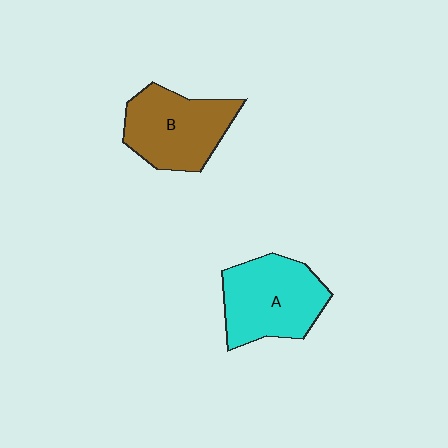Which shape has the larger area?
Shape A (cyan).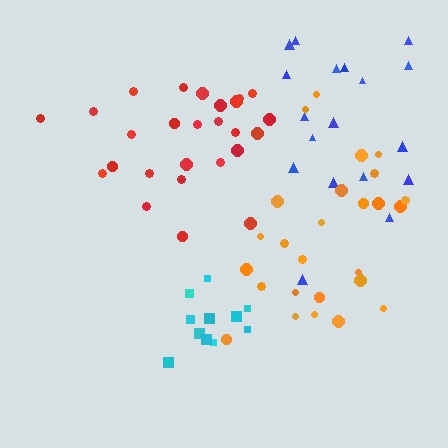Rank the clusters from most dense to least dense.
cyan, red, orange, blue.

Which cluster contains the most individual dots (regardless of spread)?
Red (26).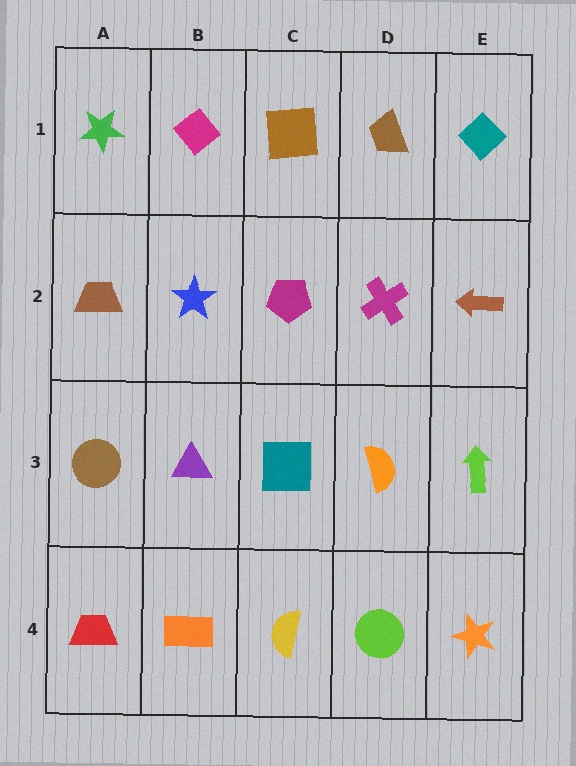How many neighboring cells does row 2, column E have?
3.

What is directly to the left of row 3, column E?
An orange semicircle.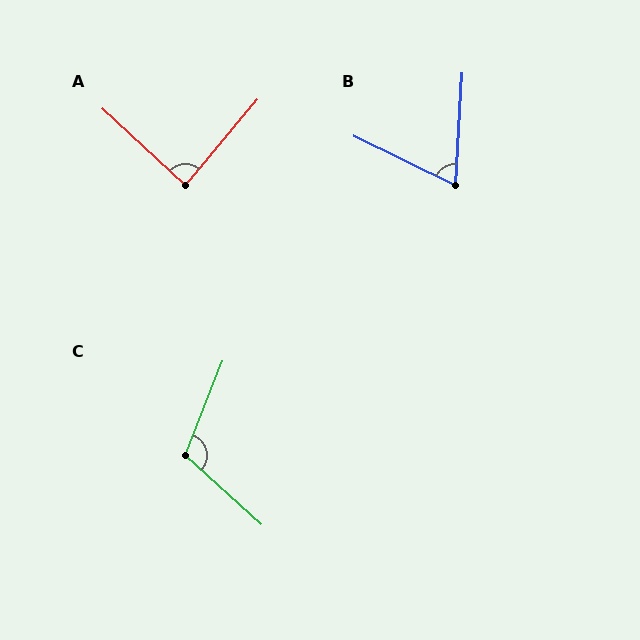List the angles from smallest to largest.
B (68°), A (87°), C (111°).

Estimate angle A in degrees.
Approximately 87 degrees.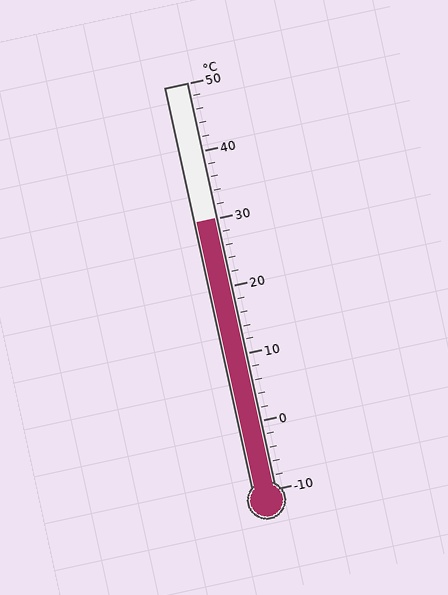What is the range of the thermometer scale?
The thermometer scale ranges from -10°C to 50°C.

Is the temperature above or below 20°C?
The temperature is above 20°C.